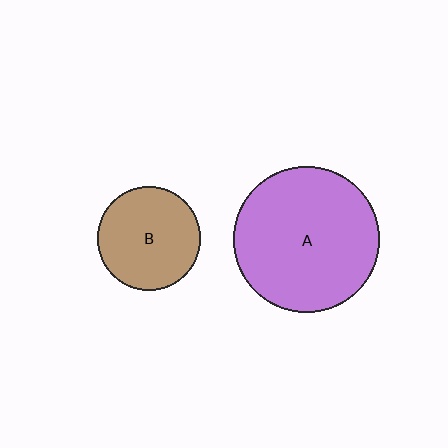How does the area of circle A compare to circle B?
Approximately 2.0 times.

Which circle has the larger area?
Circle A (purple).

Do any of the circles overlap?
No, none of the circles overlap.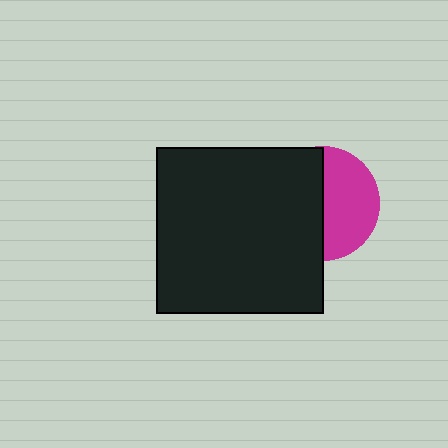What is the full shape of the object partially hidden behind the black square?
The partially hidden object is a magenta circle.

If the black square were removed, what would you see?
You would see the complete magenta circle.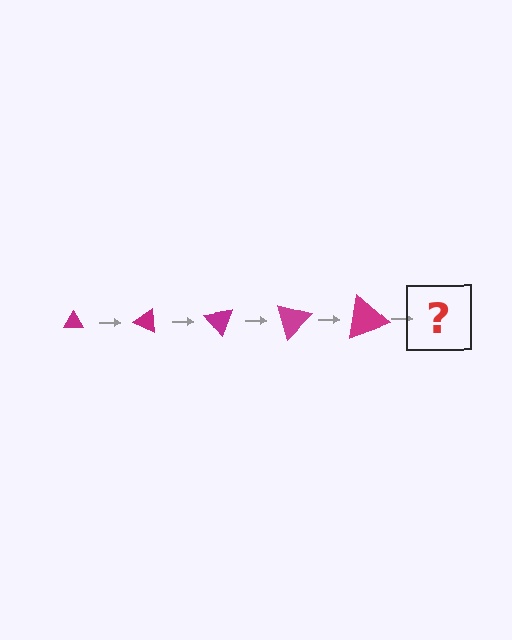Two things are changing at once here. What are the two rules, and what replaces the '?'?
The two rules are that the triangle grows larger each step and it rotates 25 degrees each step. The '?' should be a triangle, larger than the previous one and rotated 125 degrees from the start.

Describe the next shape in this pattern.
It should be a triangle, larger than the previous one and rotated 125 degrees from the start.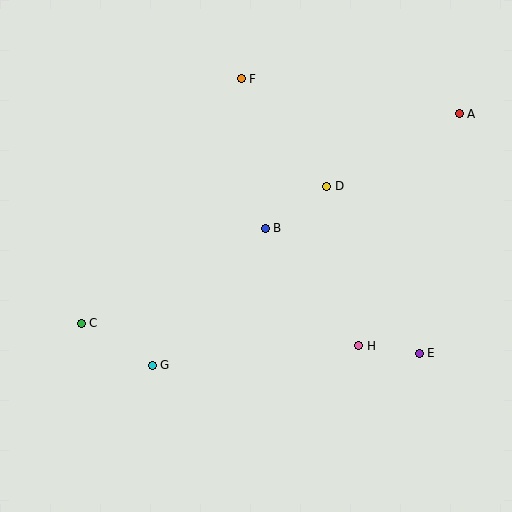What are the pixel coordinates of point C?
Point C is at (81, 323).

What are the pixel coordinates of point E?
Point E is at (419, 353).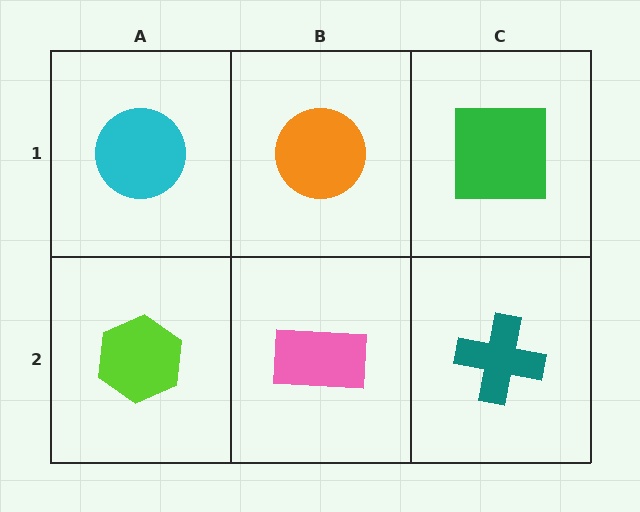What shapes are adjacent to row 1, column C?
A teal cross (row 2, column C), an orange circle (row 1, column B).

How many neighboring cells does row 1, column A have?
2.